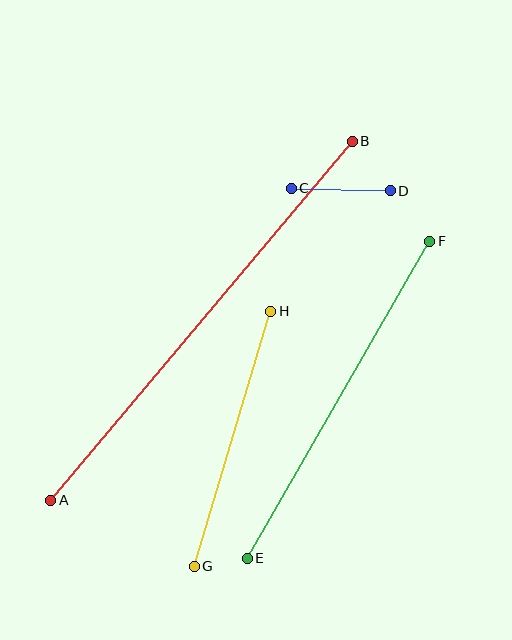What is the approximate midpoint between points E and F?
The midpoint is at approximately (339, 400) pixels.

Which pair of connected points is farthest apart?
Points A and B are farthest apart.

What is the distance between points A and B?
The distance is approximately 469 pixels.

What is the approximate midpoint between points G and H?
The midpoint is at approximately (233, 439) pixels.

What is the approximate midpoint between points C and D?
The midpoint is at approximately (341, 190) pixels.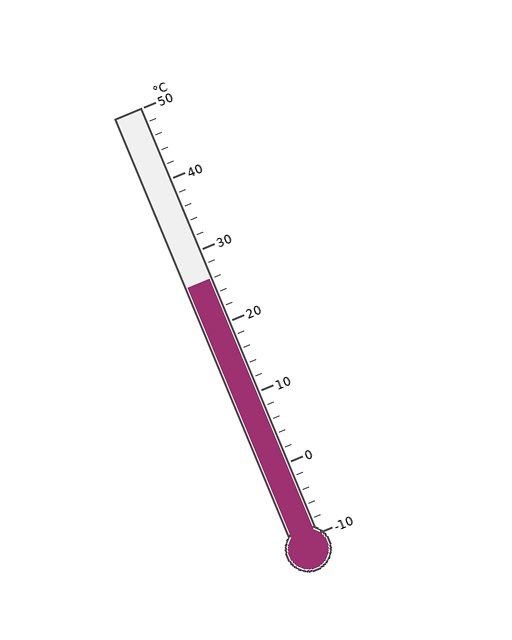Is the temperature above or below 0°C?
The temperature is above 0°C.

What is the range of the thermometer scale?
The thermometer scale ranges from -10°C to 50°C.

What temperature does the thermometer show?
The thermometer shows approximately 26°C.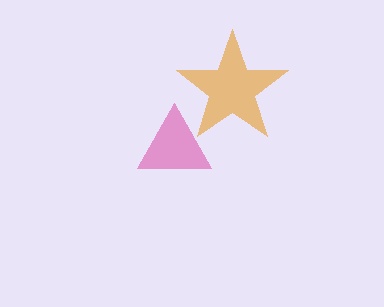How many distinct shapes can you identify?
There are 2 distinct shapes: an orange star, a pink triangle.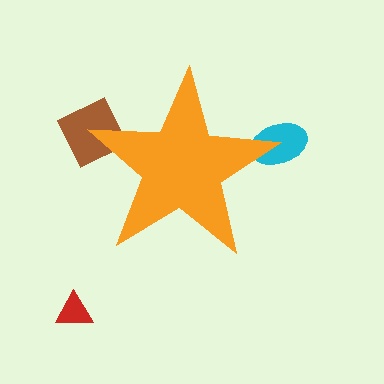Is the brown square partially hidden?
Yes, the brown square is partially hidden behind the orange star.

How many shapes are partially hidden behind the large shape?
2 shapes are partially hidden.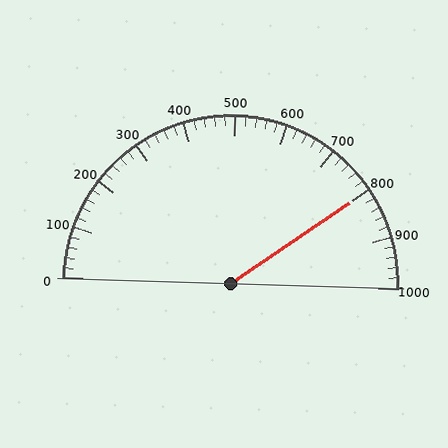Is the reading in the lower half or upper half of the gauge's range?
The reading is in the upper half of the range (0 to 1000).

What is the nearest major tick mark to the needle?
The nearest major tick mark is 800.